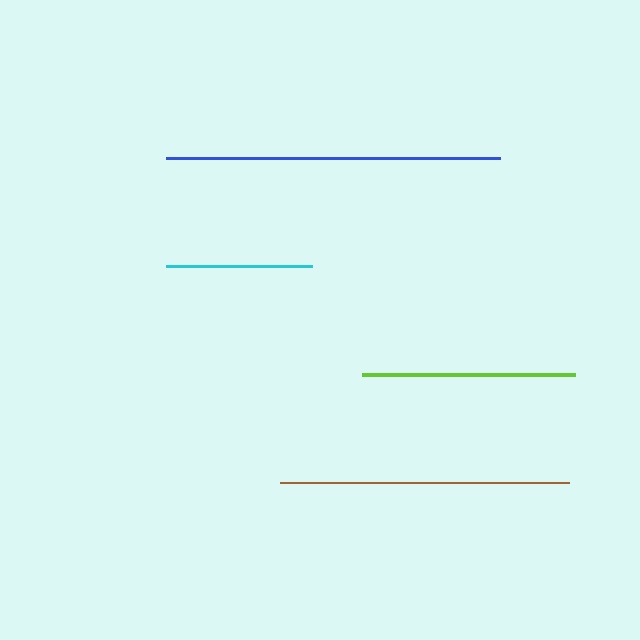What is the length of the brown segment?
The brown segment is approximately 289 pixels long.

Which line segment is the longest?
The blue line is the longest at approximately 334 pixels.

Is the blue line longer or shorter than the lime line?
The blue line is longer than the lime line.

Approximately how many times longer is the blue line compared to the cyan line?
The blue line is approximately 2.3 times the length of the cyan line.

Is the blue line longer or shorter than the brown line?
The blue line is longer than the brown line.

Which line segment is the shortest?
The cyan line is the shortest at approximately 146 pixels.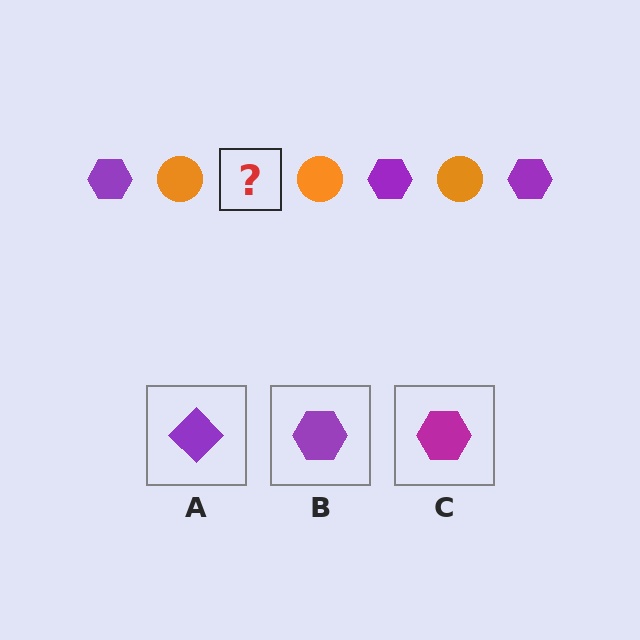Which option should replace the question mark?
Option B.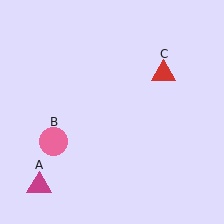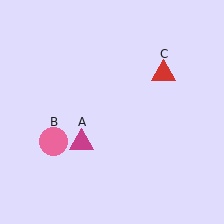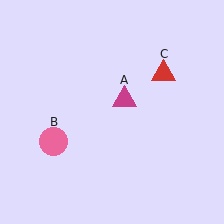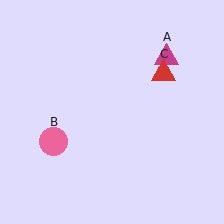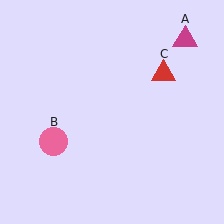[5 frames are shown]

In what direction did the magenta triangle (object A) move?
The magenta triangle (object A) moved up and to the right.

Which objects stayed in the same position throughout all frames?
Pink circle (object B) and red triangle (object C) remained stationary.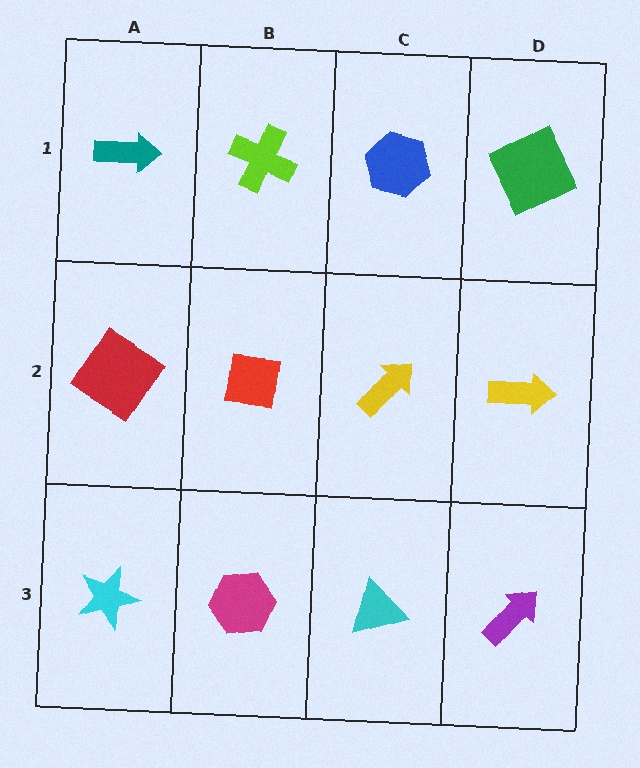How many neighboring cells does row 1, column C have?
3.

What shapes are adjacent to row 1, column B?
A red square (row 2, column B), a teal arrow (row 1, column A), a blue hexagon (row 1, column C).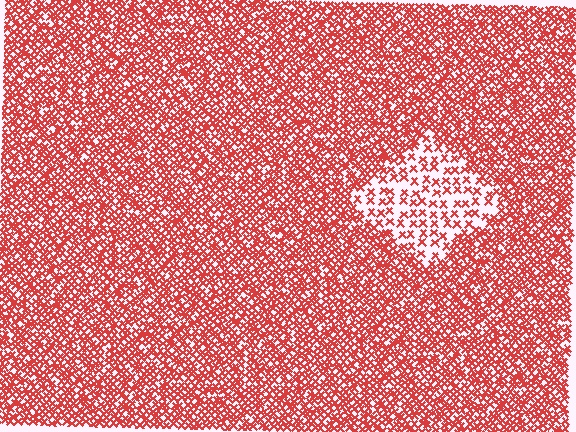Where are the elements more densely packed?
The elements are more densely packed outside the diamond boundary.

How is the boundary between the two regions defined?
The boundary is defined by a change in element density (approximately 2.5x ratio). All elements are the same color, size, and shape.